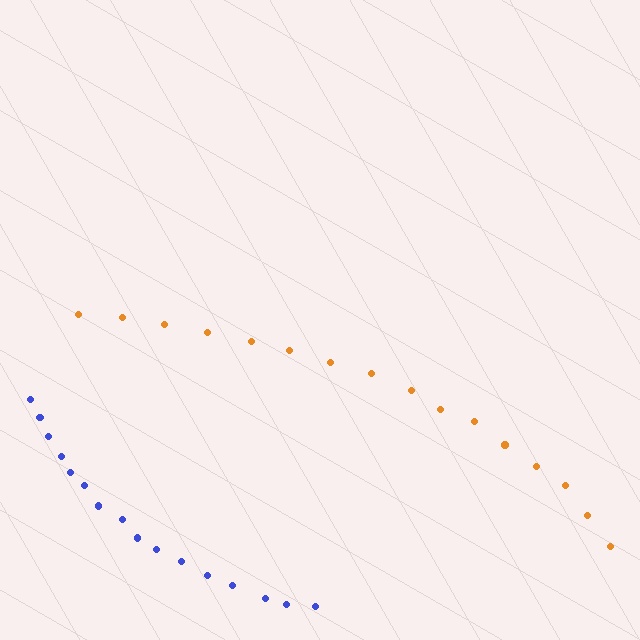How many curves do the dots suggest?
There are 2 distinct paths.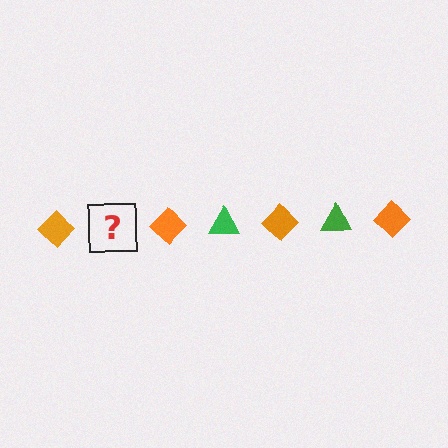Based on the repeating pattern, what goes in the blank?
The blank should be a green triangle.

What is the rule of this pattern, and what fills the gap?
The rule is that the pattern alternates between orange diamond and green triangle. The gap should be filled with a green triangle.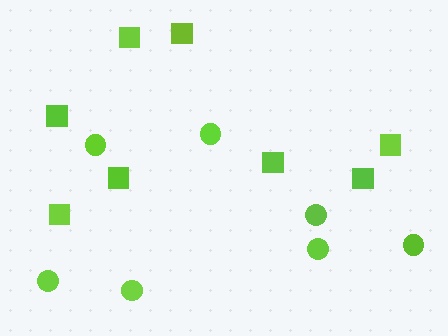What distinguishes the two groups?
There are 2 groups: one group of squares (8) and one group of circles (7).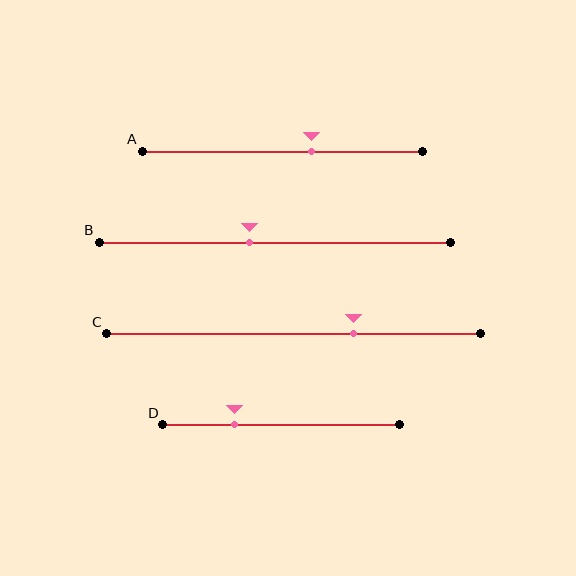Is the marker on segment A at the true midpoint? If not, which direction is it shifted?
No, the marker on segment A is shifted to the right by about 10% of the segment length.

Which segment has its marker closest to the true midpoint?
Segment B has its marker closest to the true midpoint.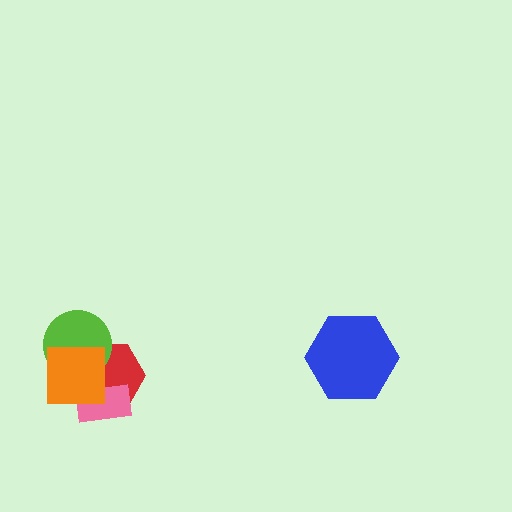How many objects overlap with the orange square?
3 objects overlap with the orange square.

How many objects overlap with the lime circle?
2 objects overlap with the lime circle.